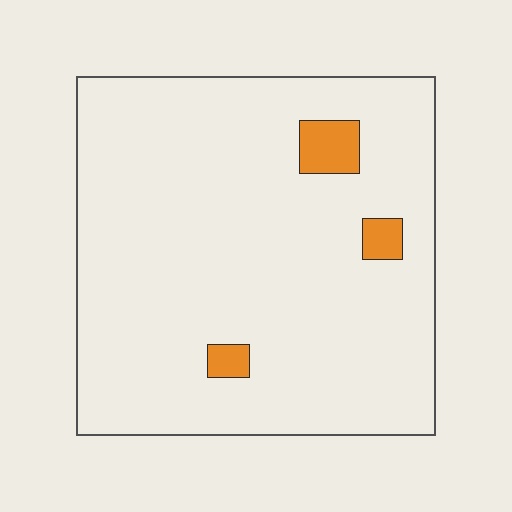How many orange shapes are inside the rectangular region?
3.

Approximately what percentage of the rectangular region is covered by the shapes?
Approximately 5%.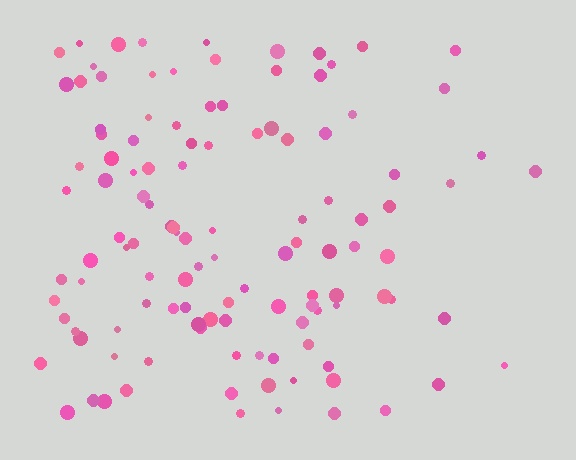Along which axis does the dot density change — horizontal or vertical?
Horizontal.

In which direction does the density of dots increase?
From right to left, with the left side densest.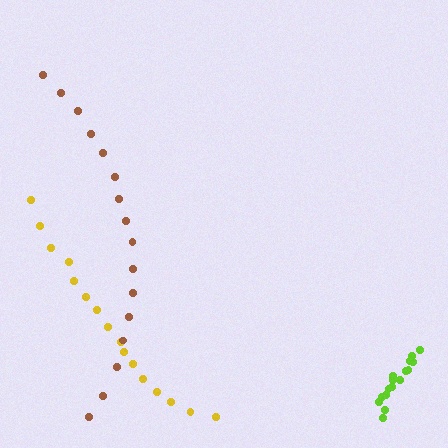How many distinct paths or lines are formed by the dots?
There are 3 distinct paths.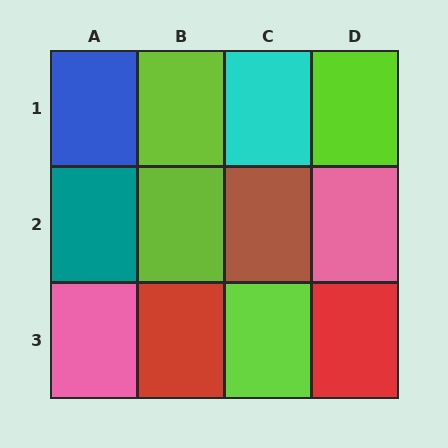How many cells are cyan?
1 cell is cyan.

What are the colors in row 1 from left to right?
Blue, lime, cyan, lime.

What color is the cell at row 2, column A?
Teal.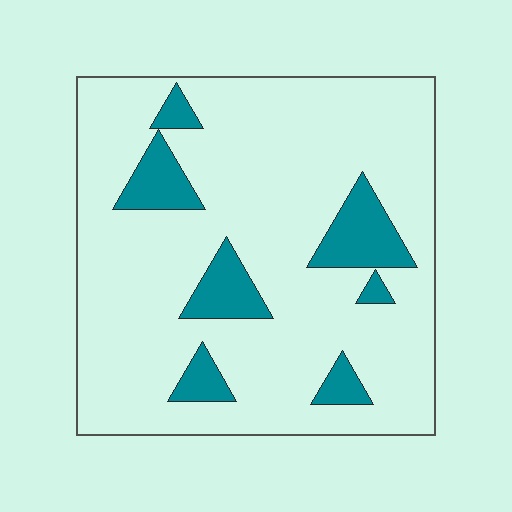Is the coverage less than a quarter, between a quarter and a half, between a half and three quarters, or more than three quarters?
Less than a quarter.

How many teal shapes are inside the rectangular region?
7.